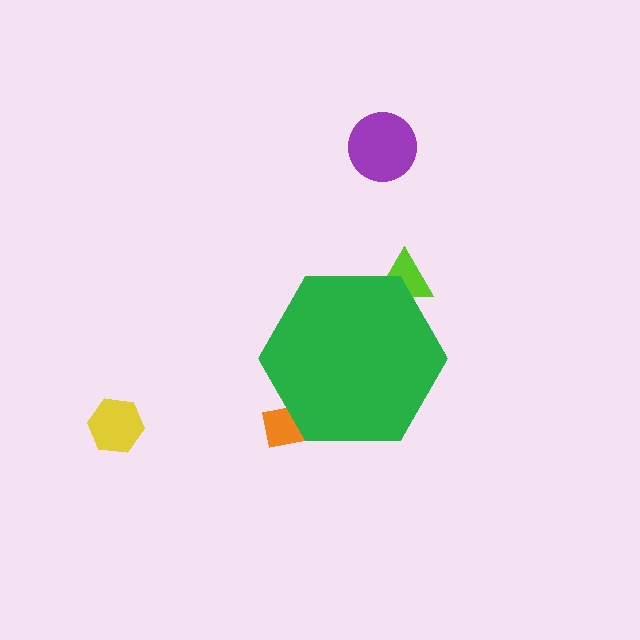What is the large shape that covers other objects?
A green hexagon.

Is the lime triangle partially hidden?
Yes, the lime triangle is partially hidden behind the green hexagon.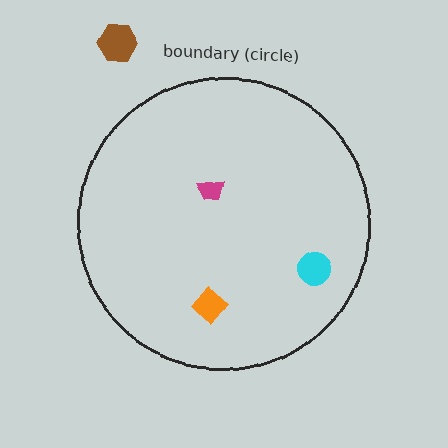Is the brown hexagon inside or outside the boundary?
Outside.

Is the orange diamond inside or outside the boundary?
Inside.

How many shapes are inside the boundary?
3 inside, 1 outside.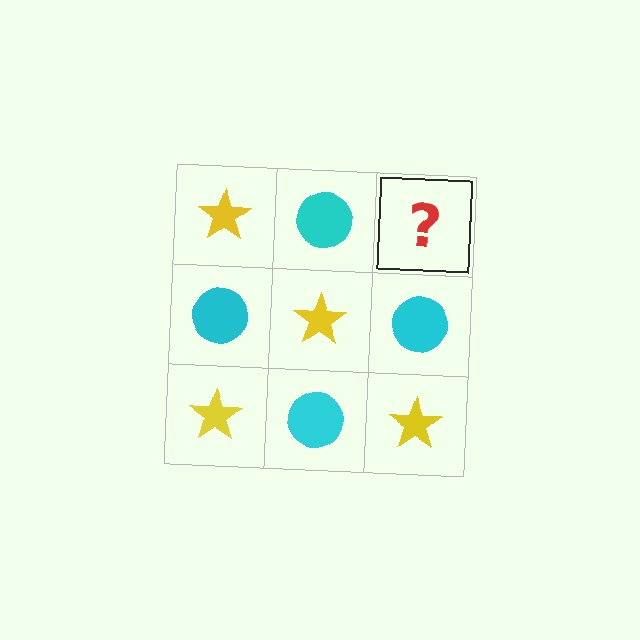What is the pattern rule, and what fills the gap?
The rule is that it alternates yellow star and cyan circle in a checkerboard pattern. The gap should be filled with a yellow star.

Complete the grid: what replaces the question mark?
The question mark should be replaced with a yellow star.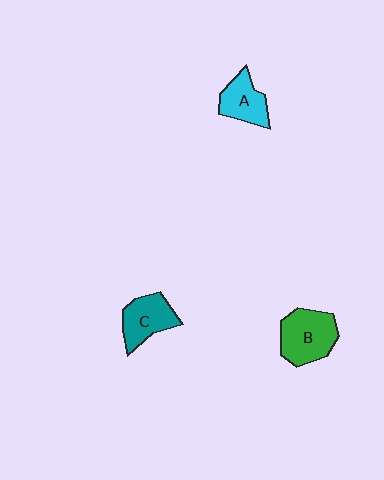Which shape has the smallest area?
Shape A (cyan).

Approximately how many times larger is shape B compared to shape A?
Approximately 1.4 times.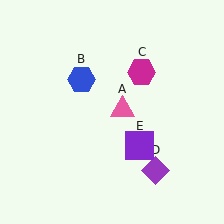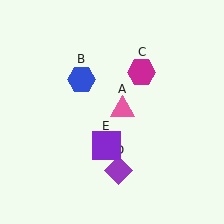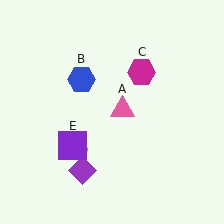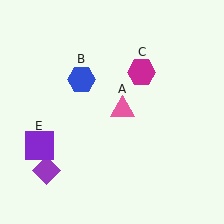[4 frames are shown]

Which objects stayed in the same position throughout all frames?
Pink triangle (object A) and blue hexagon (object B) and magenta hexagon (object C) remained stationary.